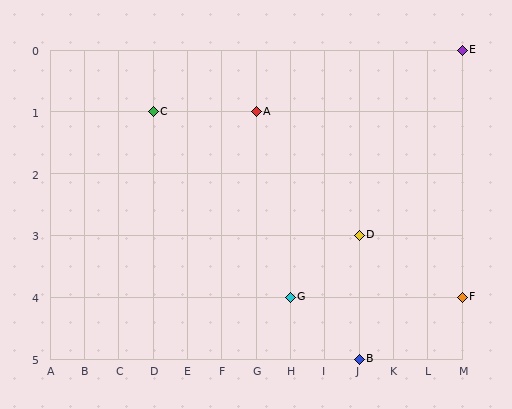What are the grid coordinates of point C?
Point C is at grid coordinates (D, 1).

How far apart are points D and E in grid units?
Points D and E are 3 columns and 3 rows apart (about 4.2 grid units diagonally).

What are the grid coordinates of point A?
Point A is at grid coordinates (G, 1).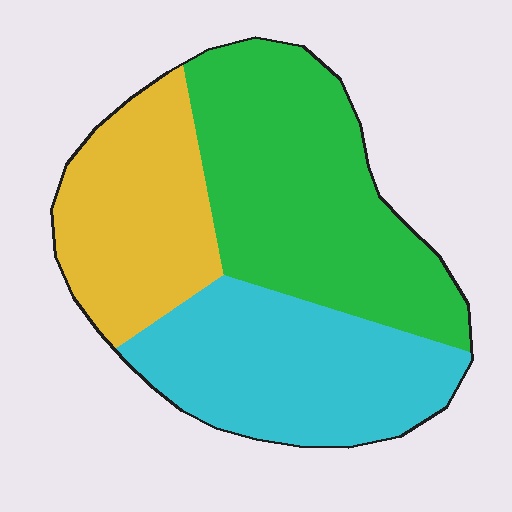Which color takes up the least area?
Yellow, at roughly 25%.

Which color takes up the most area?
Green, at roughly 40%.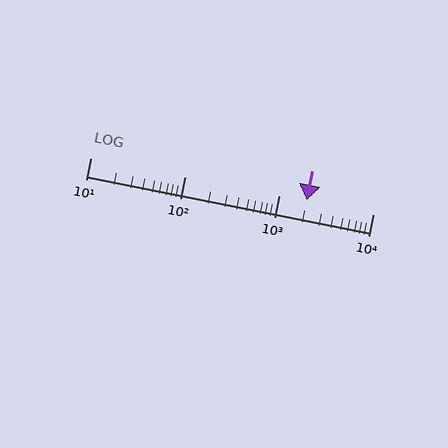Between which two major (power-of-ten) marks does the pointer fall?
The pointer is between 1000 and 10000.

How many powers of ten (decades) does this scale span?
The scale spans 3 decades, from 10 to 10000.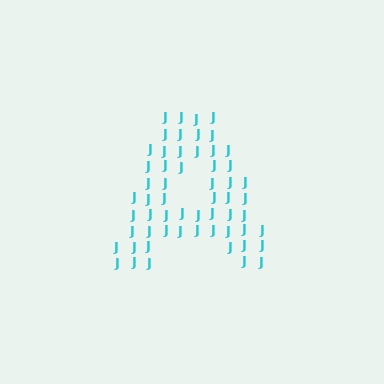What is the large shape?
The large shape is the letter A.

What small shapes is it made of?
It is made of small letter J's.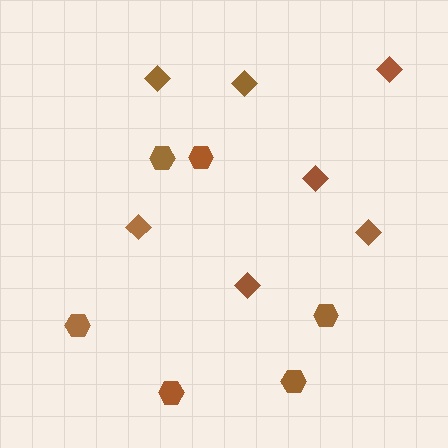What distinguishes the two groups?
There are 2 groups: one group of diamonds (7) and one group of hexagons (6).